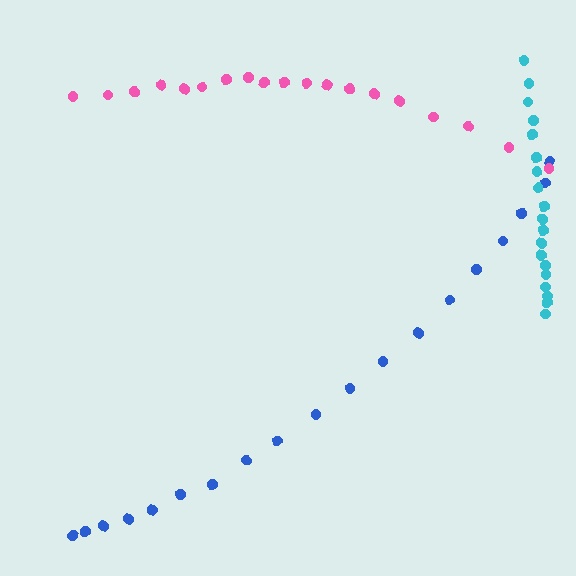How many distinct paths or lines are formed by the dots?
There are 3 distinct paths.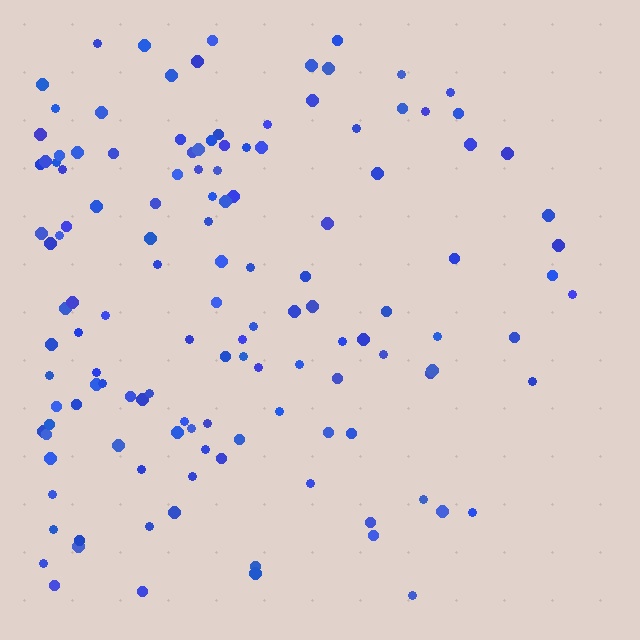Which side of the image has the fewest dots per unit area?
The right.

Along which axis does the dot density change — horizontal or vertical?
Horizontal.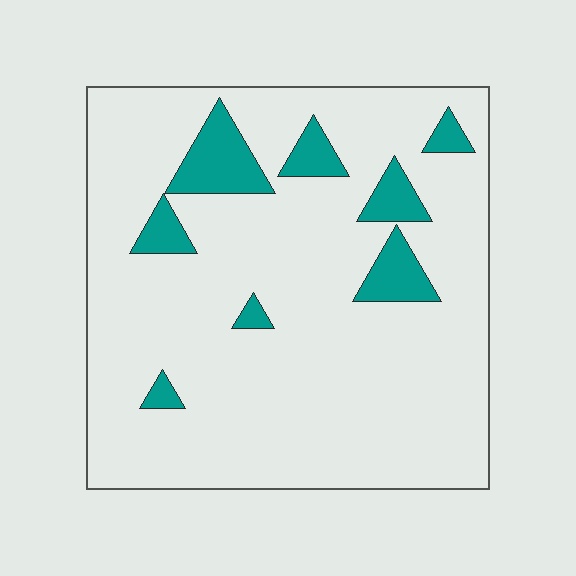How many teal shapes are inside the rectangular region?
8.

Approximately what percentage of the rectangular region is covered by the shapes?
Approximately 10%.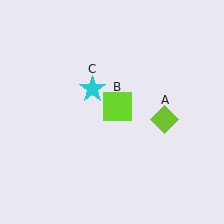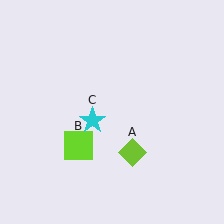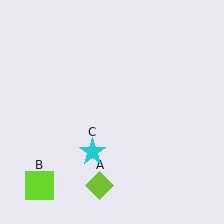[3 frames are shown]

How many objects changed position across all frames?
3 objects changed position: lime diamond (object A), lime square (object B), cyan star (object C).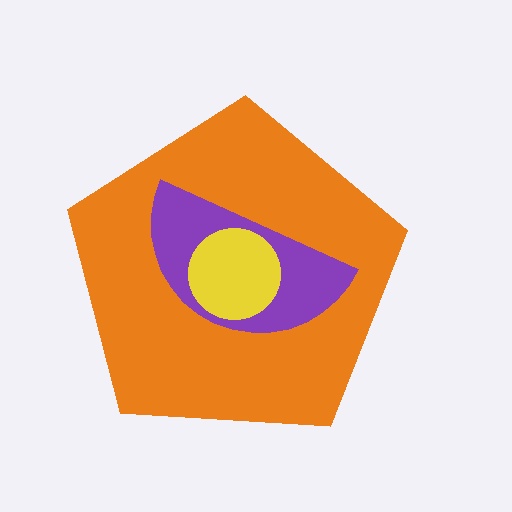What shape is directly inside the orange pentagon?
The purple semicircle.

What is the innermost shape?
The yellow circle.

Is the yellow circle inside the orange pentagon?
Yes.